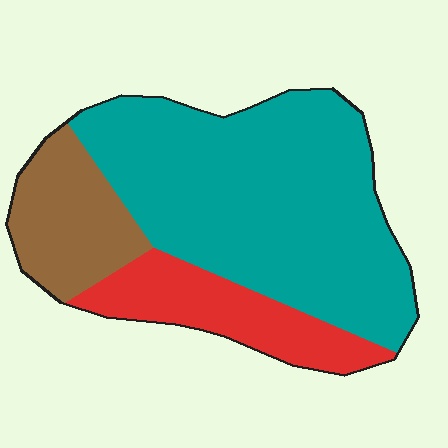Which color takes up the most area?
Teal, at roughly 65%.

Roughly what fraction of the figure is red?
Red covers about 20% of the figure.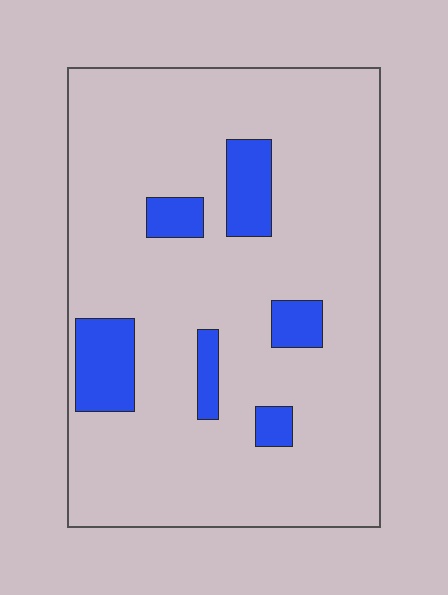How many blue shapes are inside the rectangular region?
6.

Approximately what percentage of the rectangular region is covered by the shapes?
Approximately 15%.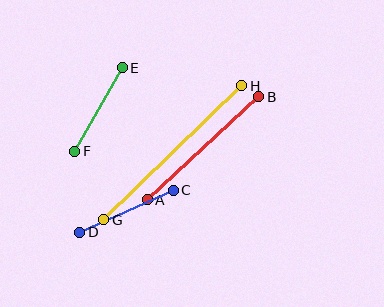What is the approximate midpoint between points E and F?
The midpoint is at approximately (98, 110) pixels.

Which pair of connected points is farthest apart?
Points G and H are farthest apart.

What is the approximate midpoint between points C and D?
The midpoint is at approximately (127, 211) pixels.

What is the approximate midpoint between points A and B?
The midpoint is at approximately (203, 148) pixels.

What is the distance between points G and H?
The distance is approximately 192 pixels.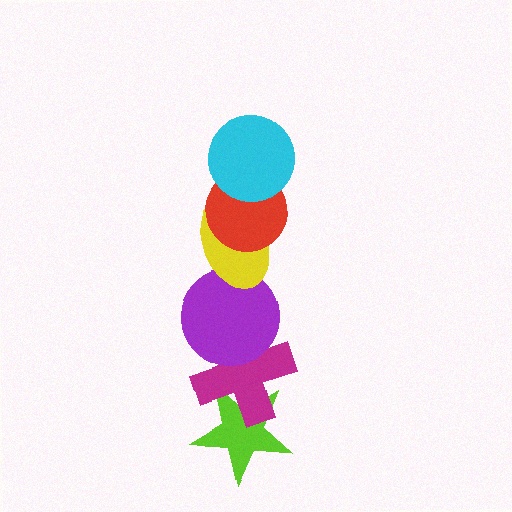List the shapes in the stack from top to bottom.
From top to bottom: the cyan circle, the red circle, the yellow ellipse, the purple circle, the magenta cross, the lime star.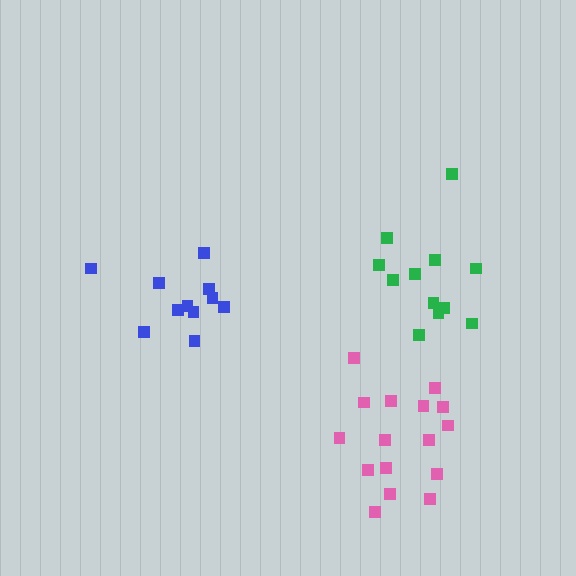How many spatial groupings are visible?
There are 3 spatial groupings.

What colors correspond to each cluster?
The clusters are colored: pink, green, blue.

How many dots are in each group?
Group 1: 16 dots, Group 2: 12 dots, Group 3: 11 dots (39 total).